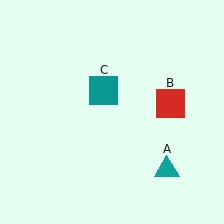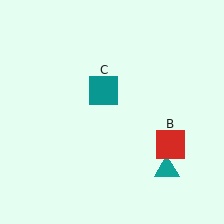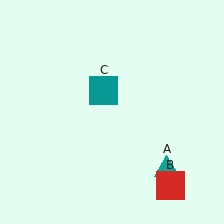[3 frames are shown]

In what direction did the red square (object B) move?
The red square (object B) moved down.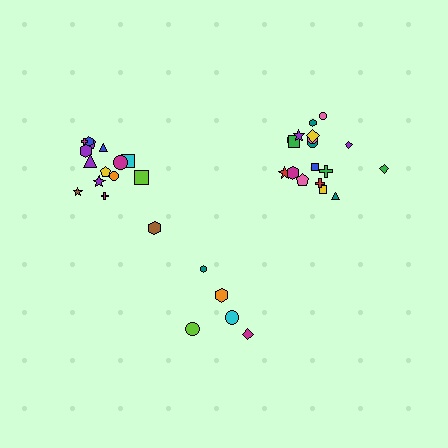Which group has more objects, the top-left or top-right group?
The top-right group.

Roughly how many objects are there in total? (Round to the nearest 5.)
Roughly 40 objects in total.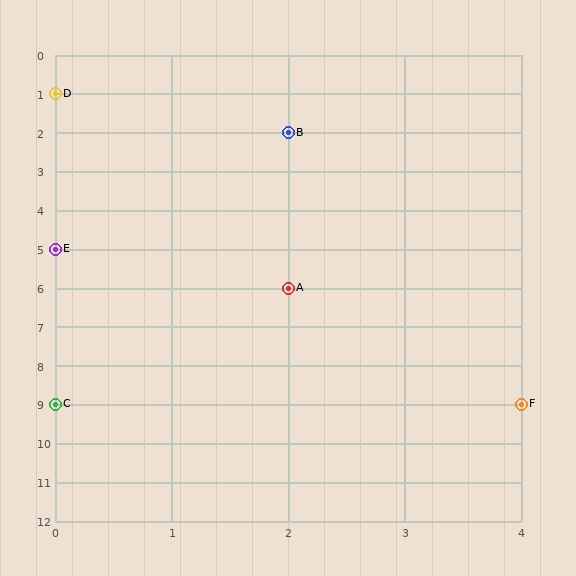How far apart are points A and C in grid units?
Points A and C are 2 columns and 3 rows apart (about 3.6 grid units diagonally).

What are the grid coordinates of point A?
Point A is at grid coordinates (2, 6).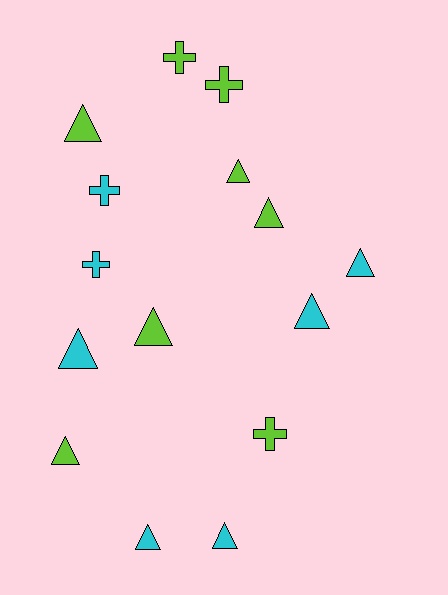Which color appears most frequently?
Lime, with 8 objects.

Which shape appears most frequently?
Triangle, with 10 objects.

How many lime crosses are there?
There are 3 lime crosses.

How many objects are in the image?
There are 15 objects.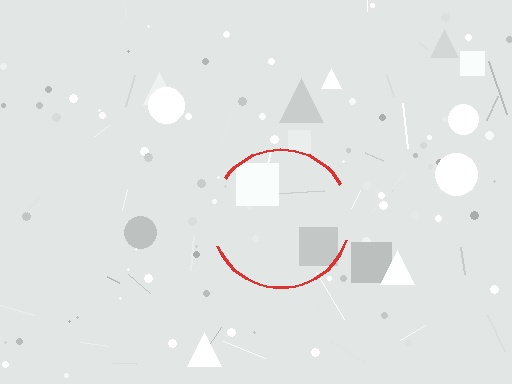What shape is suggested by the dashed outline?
The dashed outline suggests a circle.